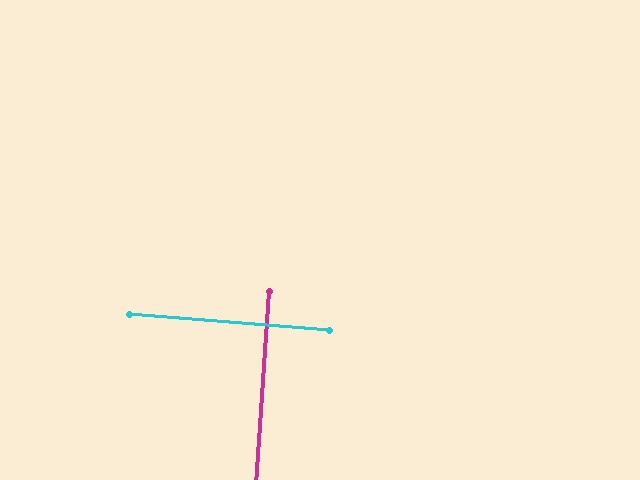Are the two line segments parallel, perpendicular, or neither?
Perpendicular — they meet at approximately 90°.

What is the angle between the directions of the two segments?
Approximately 90 degrees.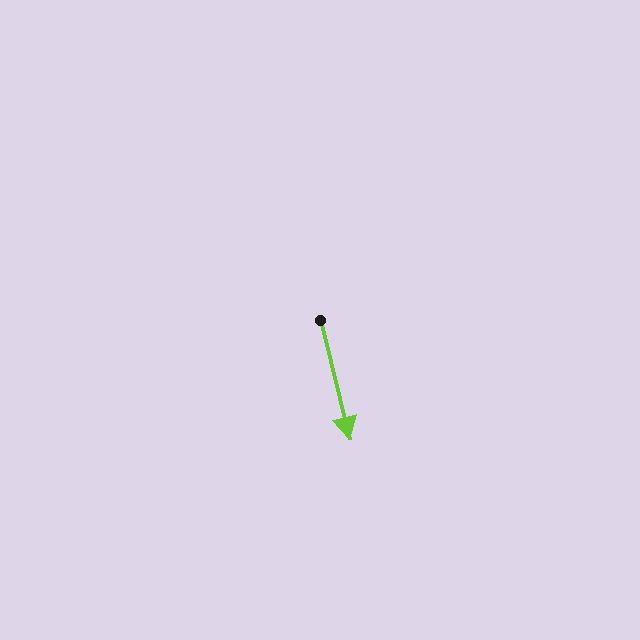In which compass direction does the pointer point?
South.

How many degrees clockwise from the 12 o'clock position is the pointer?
Approximately 166 degrees.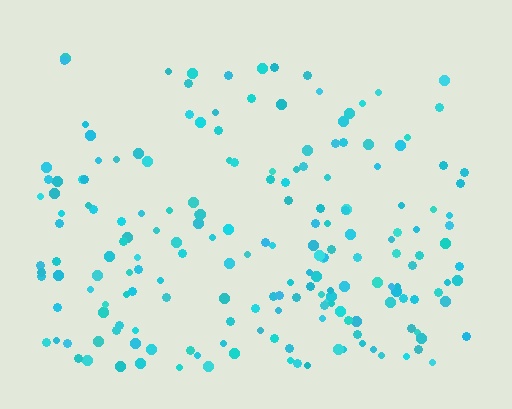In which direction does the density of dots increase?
From top to bottom, with the bottom side densest.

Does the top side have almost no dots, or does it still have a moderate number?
Still a moderate number, just noticeably fewer than the bottom.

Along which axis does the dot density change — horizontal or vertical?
Vertical.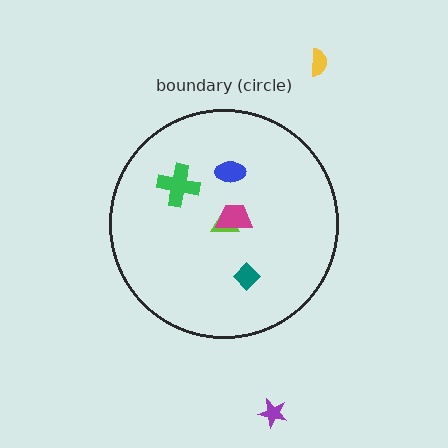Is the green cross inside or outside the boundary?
Inside.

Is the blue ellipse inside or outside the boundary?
Inside.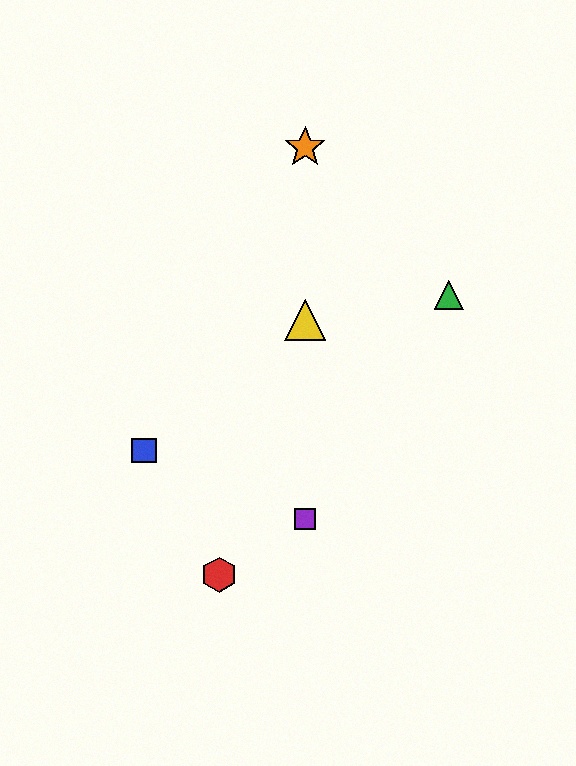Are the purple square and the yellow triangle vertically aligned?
Yes, both are at x≈305.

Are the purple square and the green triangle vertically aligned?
No, the purple square is at x≈305 and the green triangle is at x≈449.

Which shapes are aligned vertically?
The yellow triangle, the purple square, the orange star are aligned vertically.